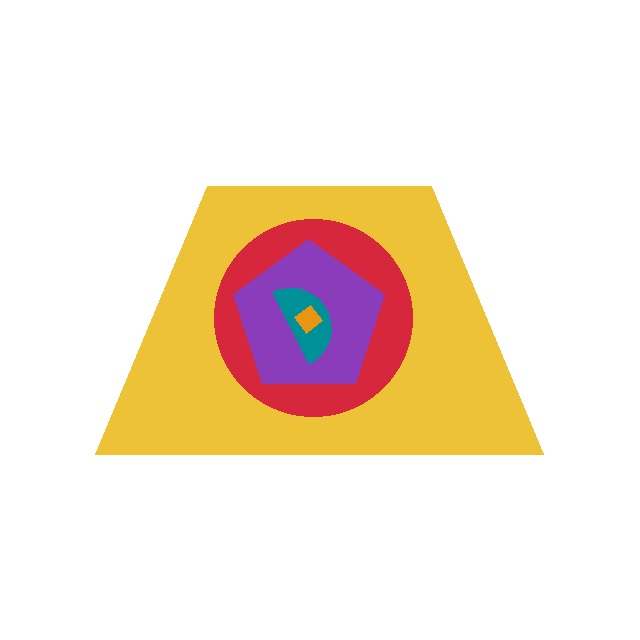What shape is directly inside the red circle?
The purple pentagon.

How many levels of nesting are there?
5.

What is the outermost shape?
The yellow trapezoid.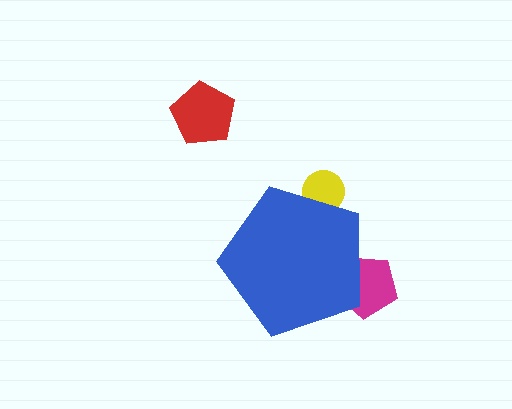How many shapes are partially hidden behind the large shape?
2 shapes are partially hidden.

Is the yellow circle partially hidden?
Yes, the yellow circle is partially hidden behind the blue pentagon.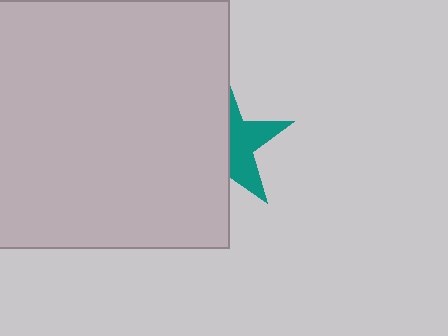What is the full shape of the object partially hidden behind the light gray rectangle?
The partially hidden object is a teal star.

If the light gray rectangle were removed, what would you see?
You would see the complete teal star.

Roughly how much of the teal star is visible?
A small part of it is visible (roughly 43%).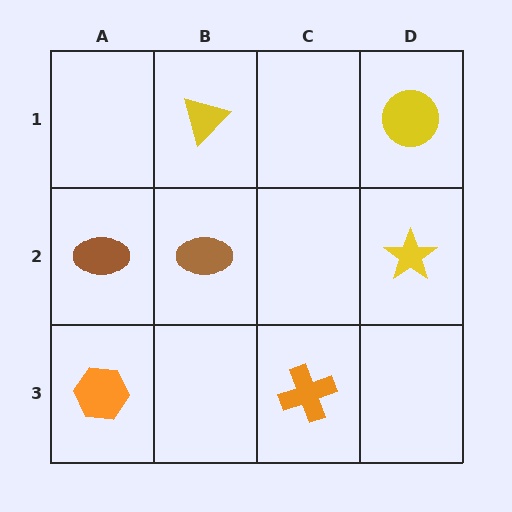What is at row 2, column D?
A yellow star.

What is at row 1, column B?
A yellow triangle.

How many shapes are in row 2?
3 shapes.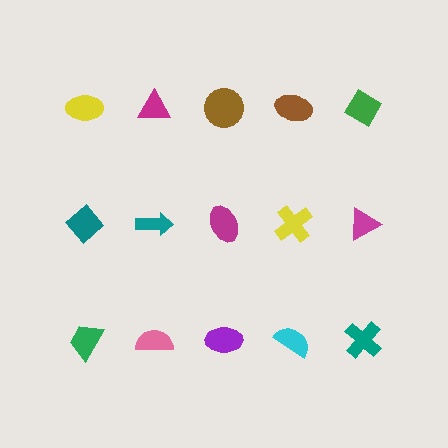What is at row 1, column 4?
A brown ellipse.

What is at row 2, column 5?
A magenta triangle.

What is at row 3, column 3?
A purple ellipse.